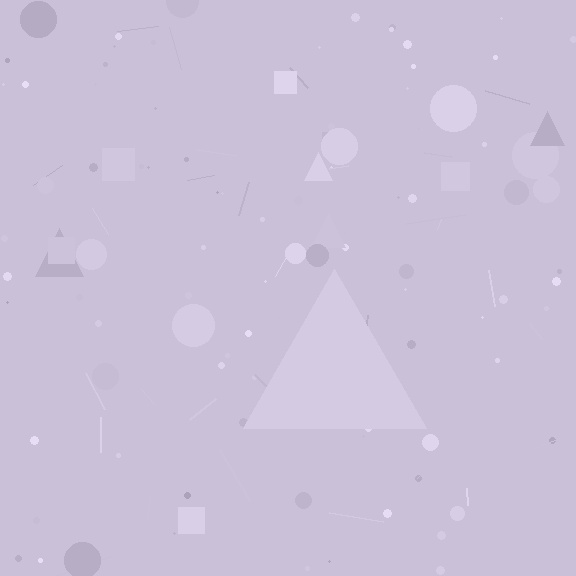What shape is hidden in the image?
A triangle is hidden in the image.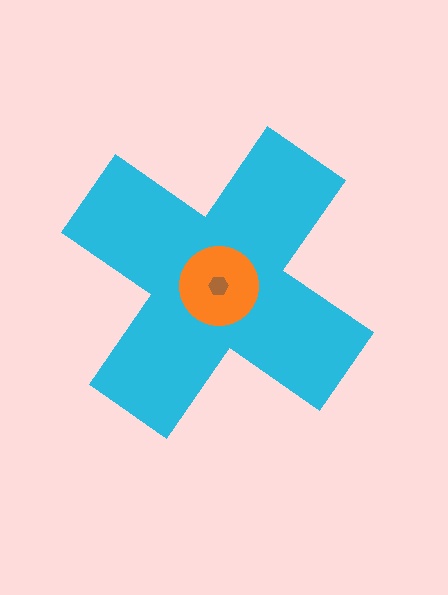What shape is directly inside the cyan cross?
The orange circle.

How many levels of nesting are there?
3.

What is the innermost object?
The brown hexagon.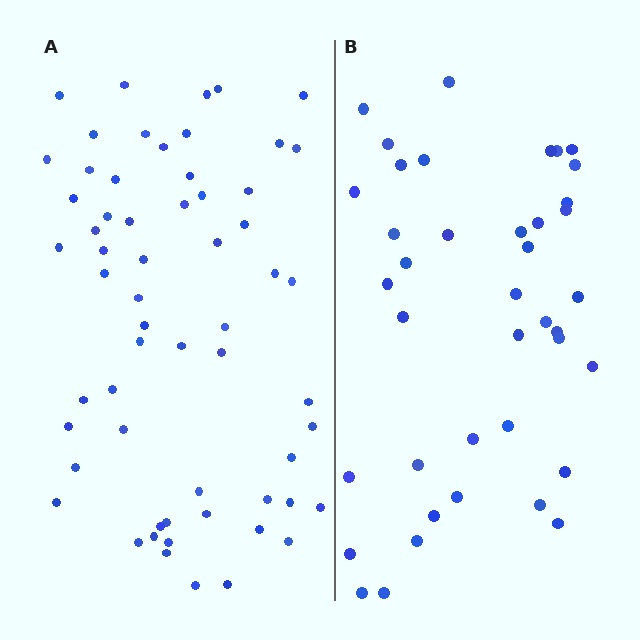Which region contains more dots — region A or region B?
Region A (the left region) has more dots.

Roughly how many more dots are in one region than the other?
Region A has approximately 20 more dots than region B.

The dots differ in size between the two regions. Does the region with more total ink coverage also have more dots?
No. Region B has more total ink coverage because its dots are larger, but region A actually contains more individual dots. Total area can be misleading — the number of items is what matters here.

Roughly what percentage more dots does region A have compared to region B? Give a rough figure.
About 50% more.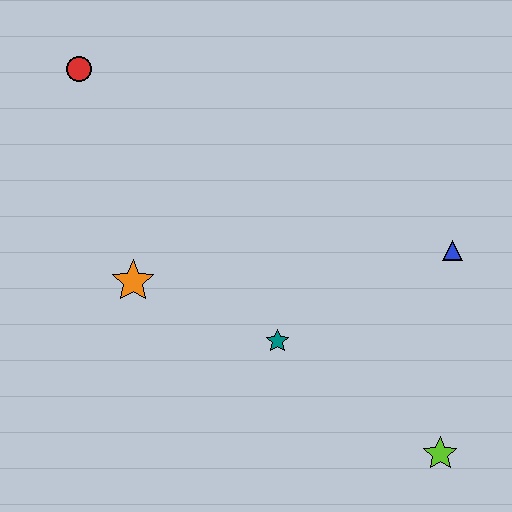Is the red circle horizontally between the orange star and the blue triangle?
No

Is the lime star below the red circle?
Yes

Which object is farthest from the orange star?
The lime star is farthest from the orange star.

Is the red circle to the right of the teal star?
No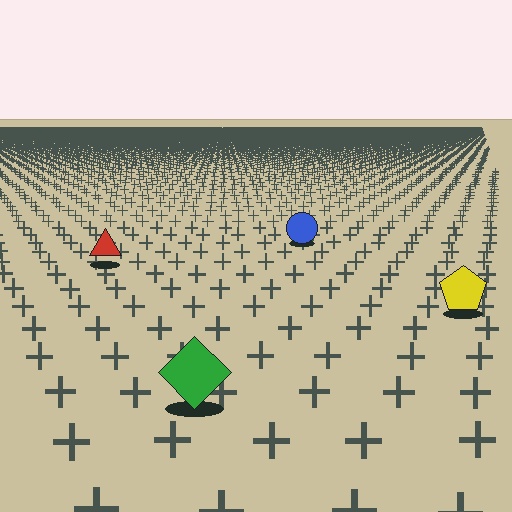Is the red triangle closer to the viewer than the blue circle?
Yes. The red triangle is closer — you can tell from the texture gradient: the ground texture is coarser near it.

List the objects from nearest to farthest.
From nearest to farthest: the green diamond, the yellow pentagon, the red triangle, the blue circle.